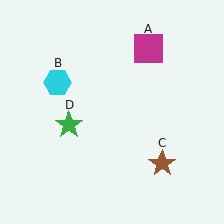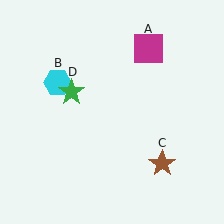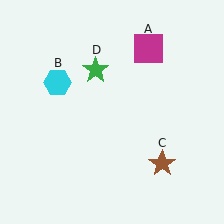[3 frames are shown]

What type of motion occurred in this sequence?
The green star (object D) rotated clockwise around the center of the scene.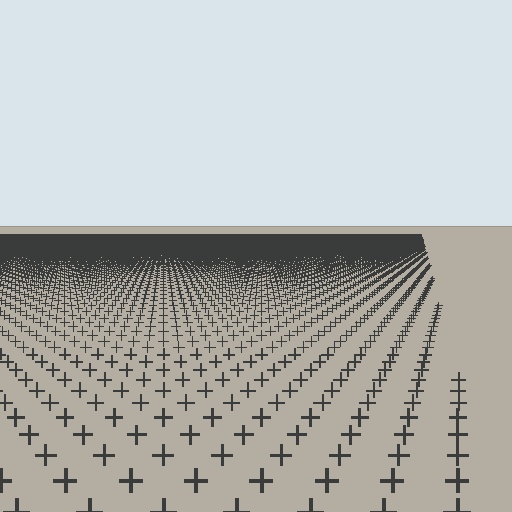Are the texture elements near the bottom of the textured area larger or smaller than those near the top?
Larger. Near the bottom, elements are closer to the viewer and appear at a bigger on-screen size.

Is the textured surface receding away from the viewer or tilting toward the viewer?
The surface is receding away from the viewer. Texture elements get smaller and denser toward the top.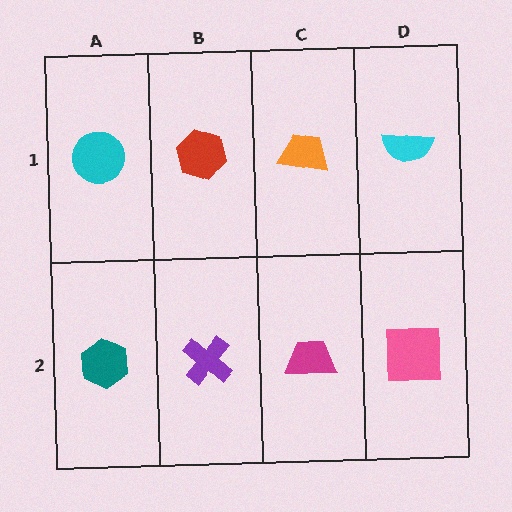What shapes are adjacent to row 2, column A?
A cyan circle (row 1, column A), a purple cross (row 2, column B).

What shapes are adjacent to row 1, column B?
A purple cross (row 2, column B), a cyan circle (row 1, column A), an orange trapezoid (row 1, column C).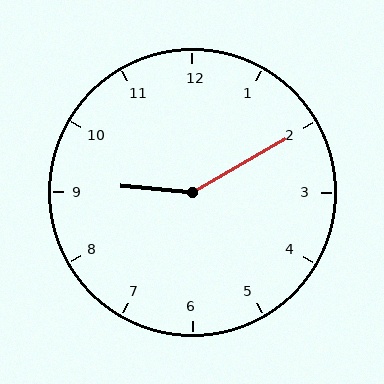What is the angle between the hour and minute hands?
Approximately 145 degrees.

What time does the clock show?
9:10.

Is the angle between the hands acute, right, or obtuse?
It is obtuse.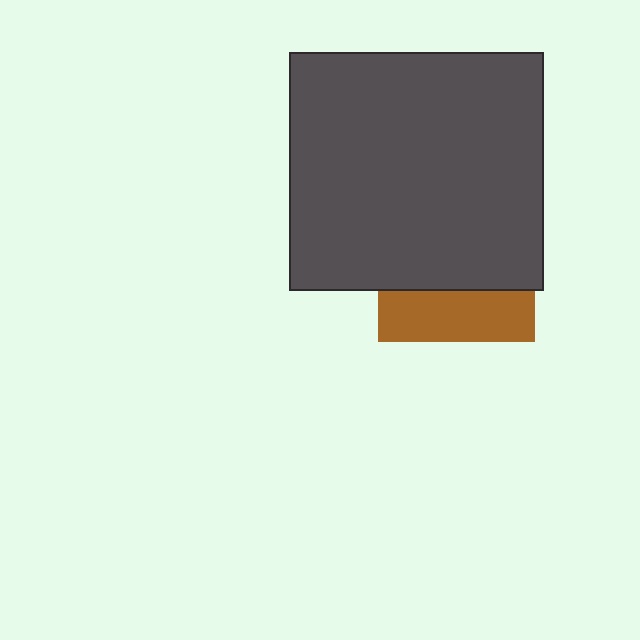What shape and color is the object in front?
The object in front is a dark gray rectangle.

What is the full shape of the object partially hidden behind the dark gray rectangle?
The partially hidden object is a brown square.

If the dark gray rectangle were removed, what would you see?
You would see the complete brown square.